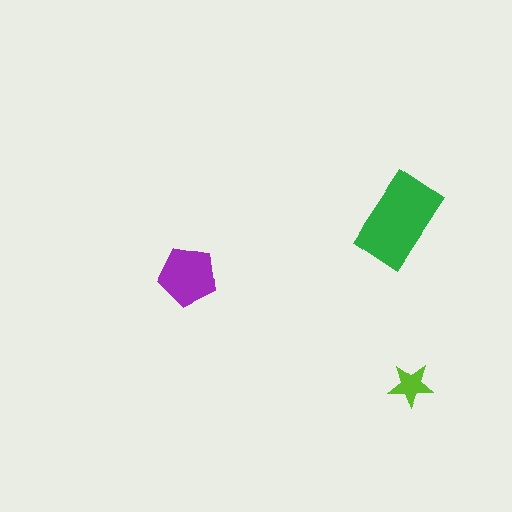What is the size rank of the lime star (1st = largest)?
3rd.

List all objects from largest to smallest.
The green rectangle, the purple pentagon, the lime star.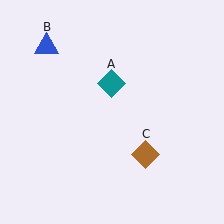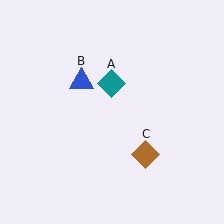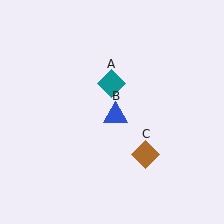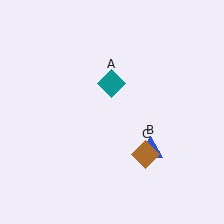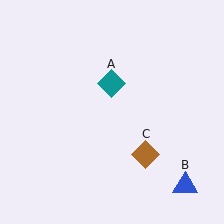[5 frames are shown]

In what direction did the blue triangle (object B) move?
The blue triangle (object B) moved down and to the right.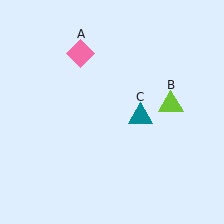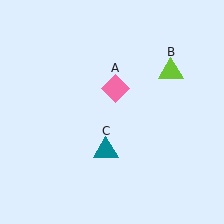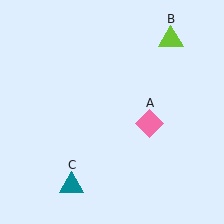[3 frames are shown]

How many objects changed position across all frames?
3 objects changed position: pink diamond (object A), lime triangle (object B), teal triangle (object C).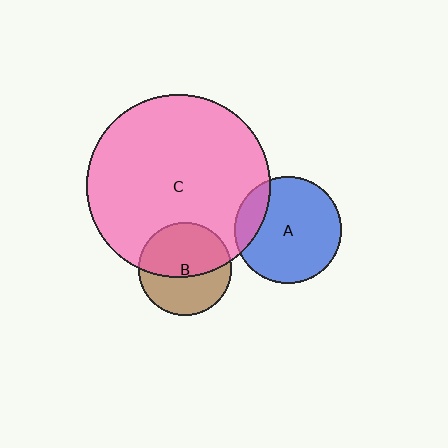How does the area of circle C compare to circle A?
Approximately 3.0 times.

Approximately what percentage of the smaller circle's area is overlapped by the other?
Approximately 55%.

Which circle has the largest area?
Circle C (pink).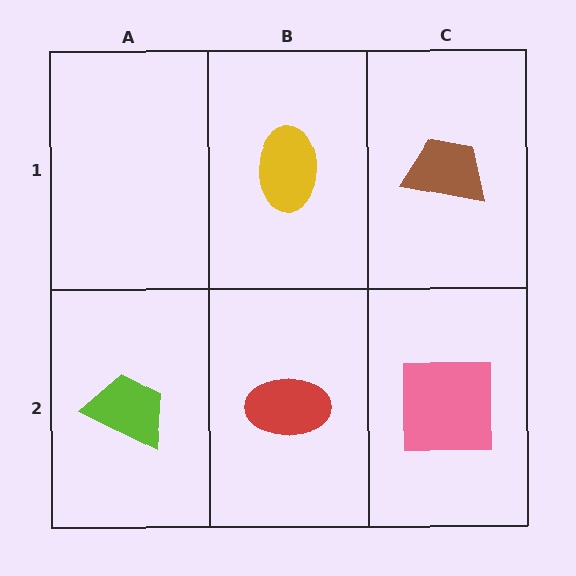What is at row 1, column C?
A brown trapezoid.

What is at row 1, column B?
A yellow ellipse.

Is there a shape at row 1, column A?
No, that cell is empty.